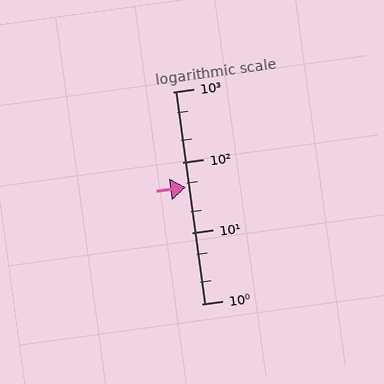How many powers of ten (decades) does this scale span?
The scale spans 3 decades, from 1 to 1000.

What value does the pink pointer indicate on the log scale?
The pointer indicates approximately 44.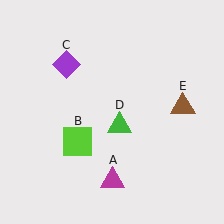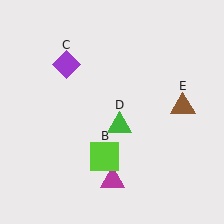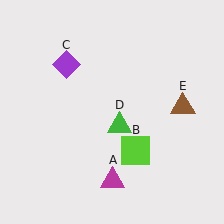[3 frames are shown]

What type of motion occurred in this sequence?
The lime square (object B) rotated counterclockwise around the center of the scene.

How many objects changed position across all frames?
1 object changed position: lime square (object B).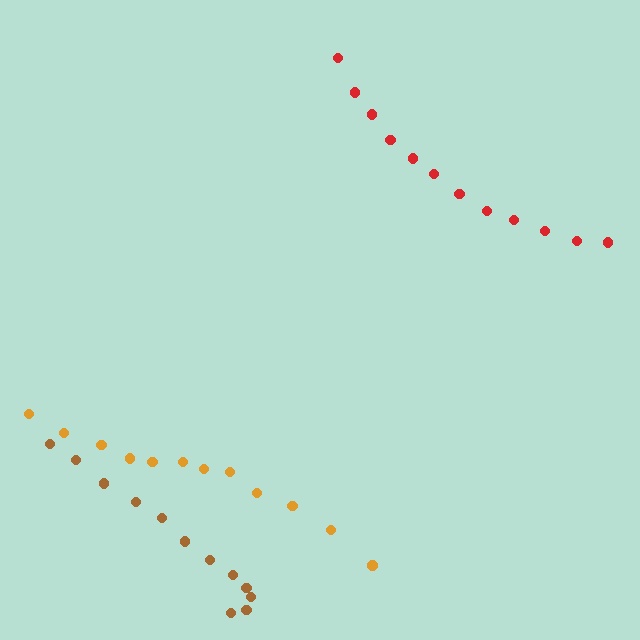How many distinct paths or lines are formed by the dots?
There are 3 distinct paths.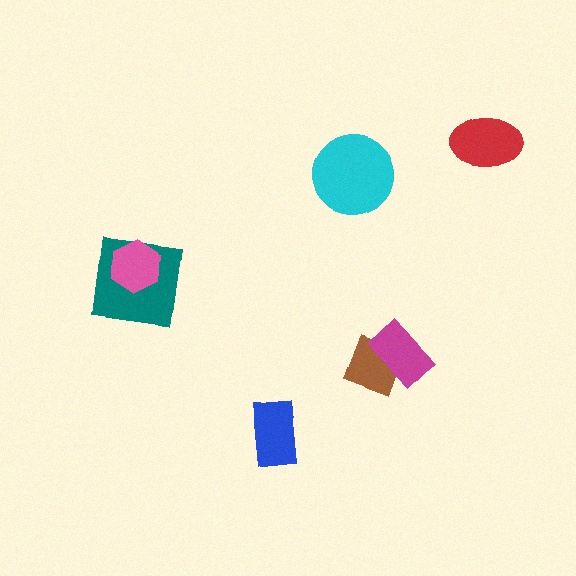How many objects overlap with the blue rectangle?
0 objects overlap with the blue rectangle.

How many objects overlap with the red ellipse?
0 objects overlap with the red ellipse.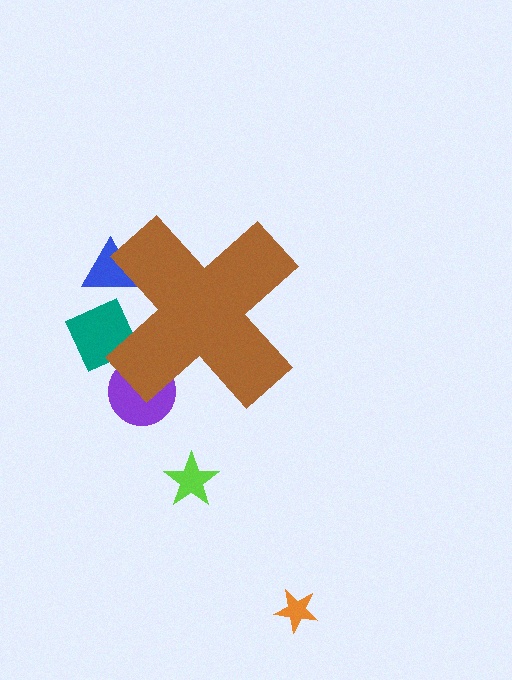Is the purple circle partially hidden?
Yes, the purple circle is partially hidden behind the brown cross.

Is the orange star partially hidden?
No, the orange star is fully visible.